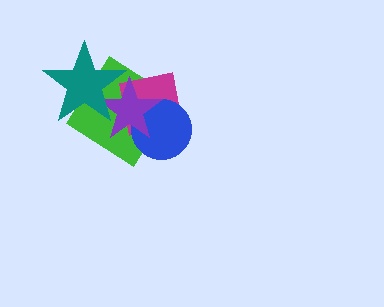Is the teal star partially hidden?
No, no other shape covers it.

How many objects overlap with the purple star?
4 objects overlap with the purple star.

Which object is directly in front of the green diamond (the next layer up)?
The magenta square is directly in front of the green diamond.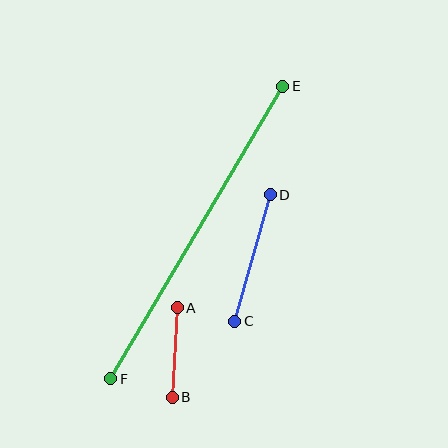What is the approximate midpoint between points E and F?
The midpoint is at approximately (197, 232) pixels.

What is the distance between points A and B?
The distance is approximately 90 pixels.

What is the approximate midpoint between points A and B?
The midpoint is at approximately (175, 353) pixels.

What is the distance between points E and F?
The distance is approximately 339 pixels.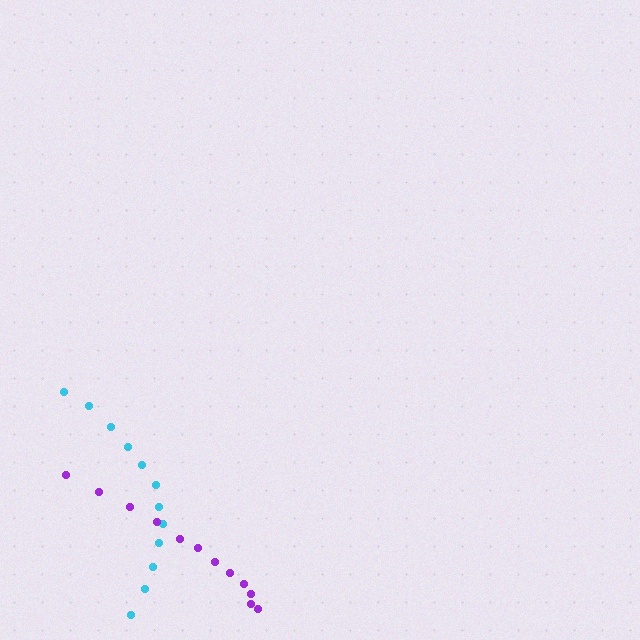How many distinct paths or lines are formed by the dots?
There are 2 distinct paths.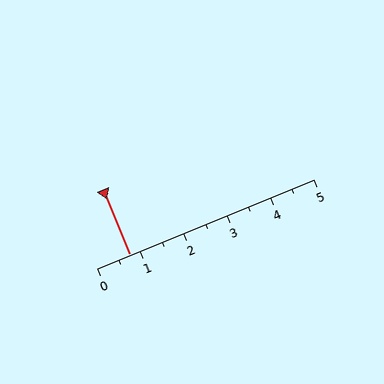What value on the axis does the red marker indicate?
The marker indicates approximately 0.8.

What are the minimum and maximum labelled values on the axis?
The axis runs from 0 to 5.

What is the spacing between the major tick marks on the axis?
The major ticks are spaced 1 apart.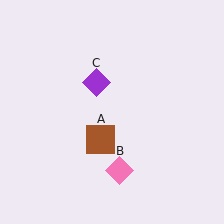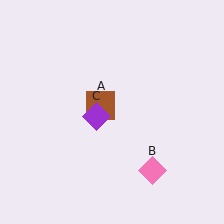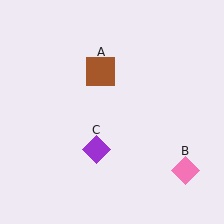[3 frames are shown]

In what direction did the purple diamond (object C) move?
The purple diamond (object C) moved down.